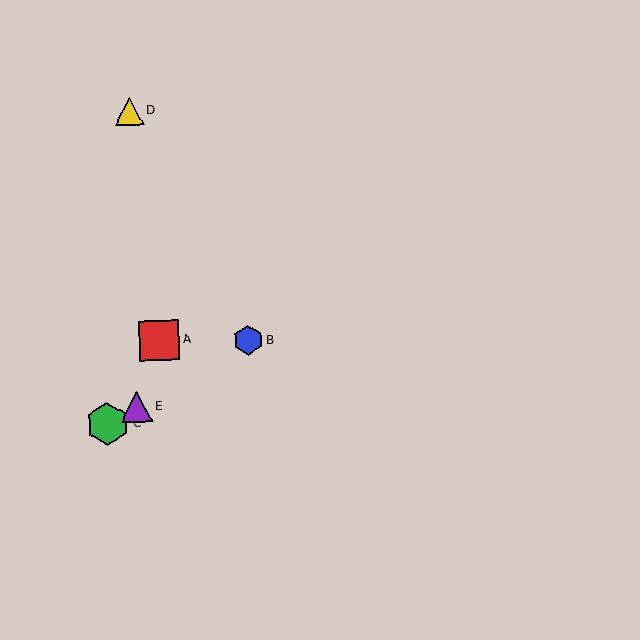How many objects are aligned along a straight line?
3 objects (B, C, E) are aligned along a straight line.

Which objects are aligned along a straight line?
Objects B, C, E are aligned along a straight line.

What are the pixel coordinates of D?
Object D is at (129, 111).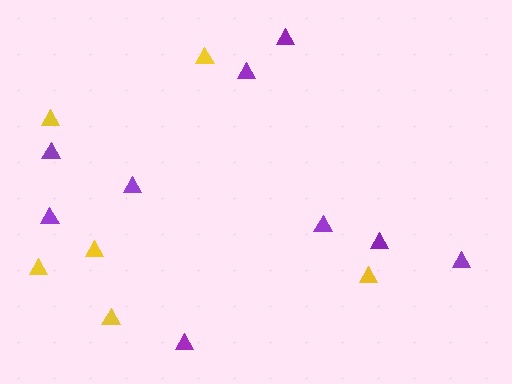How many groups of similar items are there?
There are 2 groups: one group of yellow triangles (6) and one group of purple triangles (9).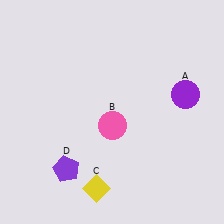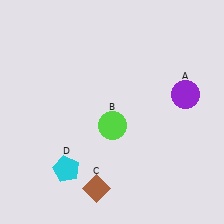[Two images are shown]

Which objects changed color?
B changed from pink to lime. C changed from yellow to brown. D changed from purple to cyan.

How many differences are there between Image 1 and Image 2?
There are 3 differences between the two images.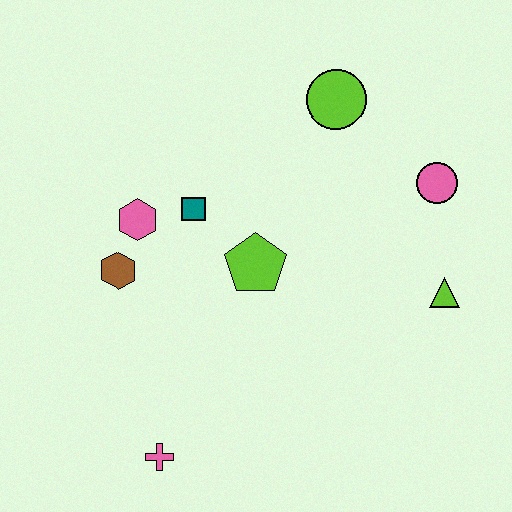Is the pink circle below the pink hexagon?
No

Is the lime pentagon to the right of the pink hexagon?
Yes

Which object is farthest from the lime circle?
The pink cross is farthest from the lime circle.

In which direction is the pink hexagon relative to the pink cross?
The pink hexagon is above the pink cross.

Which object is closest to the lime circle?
The pink circle is closest to the lime circle.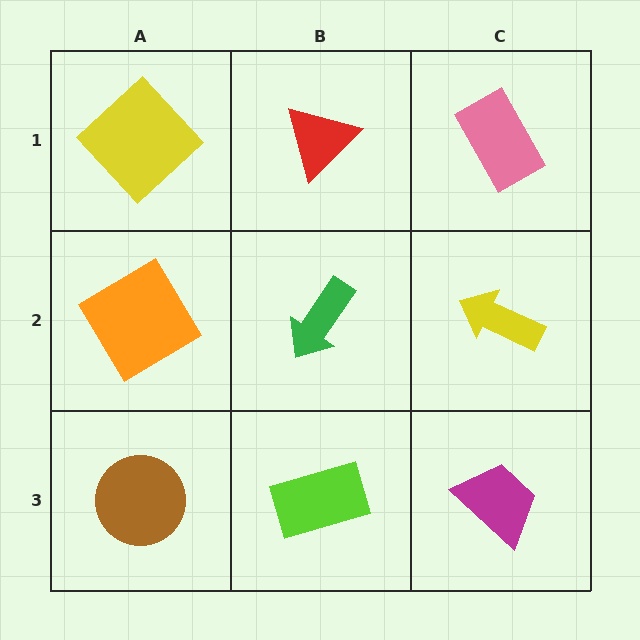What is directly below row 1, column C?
A yellow arrow.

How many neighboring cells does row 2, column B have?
4.